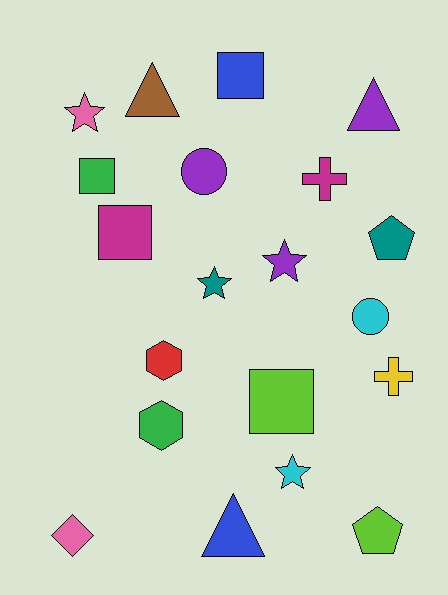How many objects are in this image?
There are 20 objects.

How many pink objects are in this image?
There are 2 pink objects.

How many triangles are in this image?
There are 3 triangles.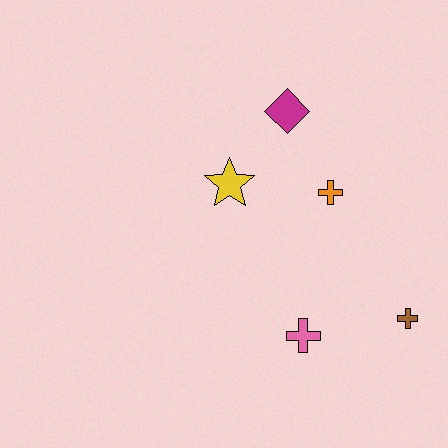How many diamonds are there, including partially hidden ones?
There is 1 diamond.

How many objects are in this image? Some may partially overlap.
There are 5 objects.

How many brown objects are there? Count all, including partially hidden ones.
There is 1 brown object.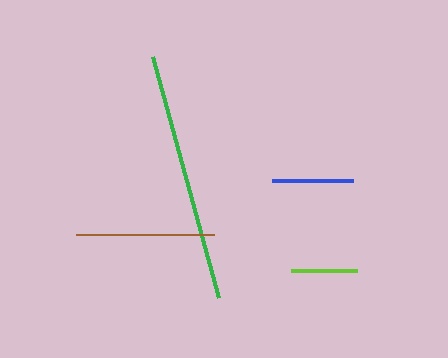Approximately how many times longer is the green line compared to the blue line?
The green line is approximately 3.1 times the length of the blue line.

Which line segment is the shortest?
The lime line is the shortest at approximately 65 pixels.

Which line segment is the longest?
The green line is the longest at approximately 249 pixels.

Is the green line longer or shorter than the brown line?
The green line is longer than the brown line.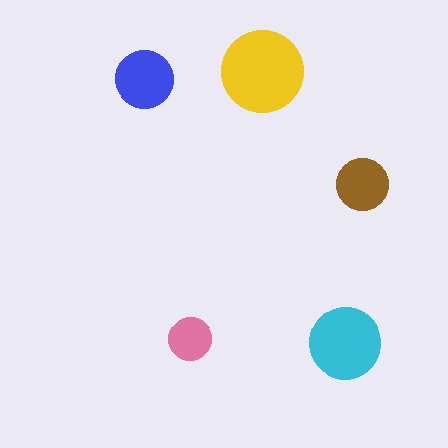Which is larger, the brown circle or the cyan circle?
The cyan one.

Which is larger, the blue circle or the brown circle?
The blue one.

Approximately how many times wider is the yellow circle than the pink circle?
About 2 times wider.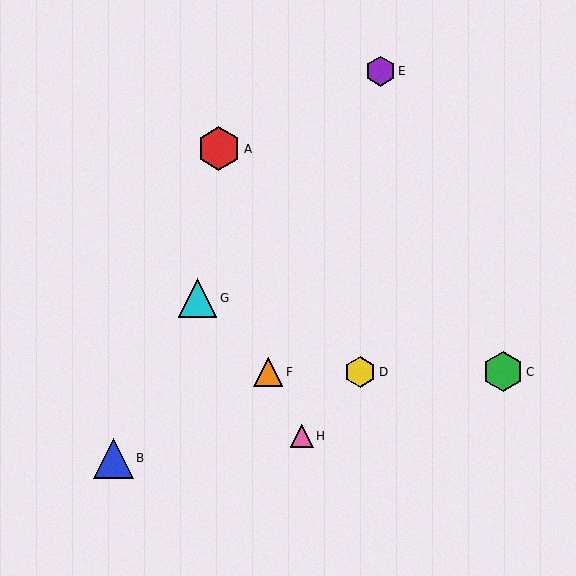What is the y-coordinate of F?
Object F is at y≈372.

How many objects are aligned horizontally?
3 objects (C, D, F) are aligned horizontally.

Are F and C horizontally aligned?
Yes, both are at y≈372.